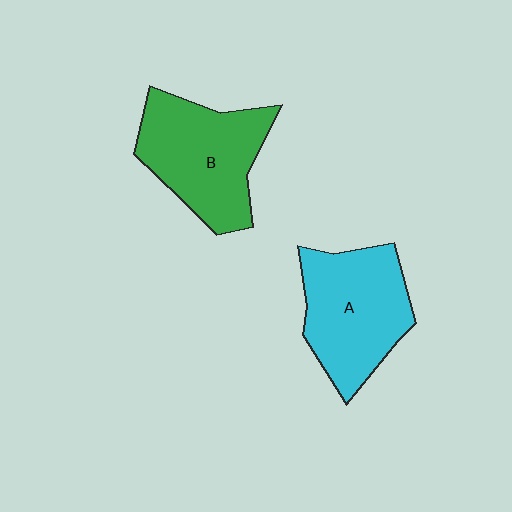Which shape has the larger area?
Shape B (green).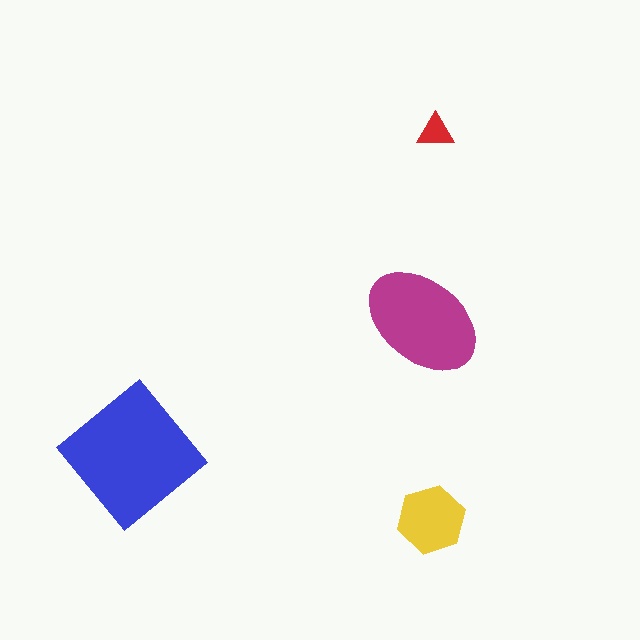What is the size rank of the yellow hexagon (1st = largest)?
3rd.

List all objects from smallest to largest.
The red triangle, the yellow hexagon, the magenta ellipse, the blue diamond.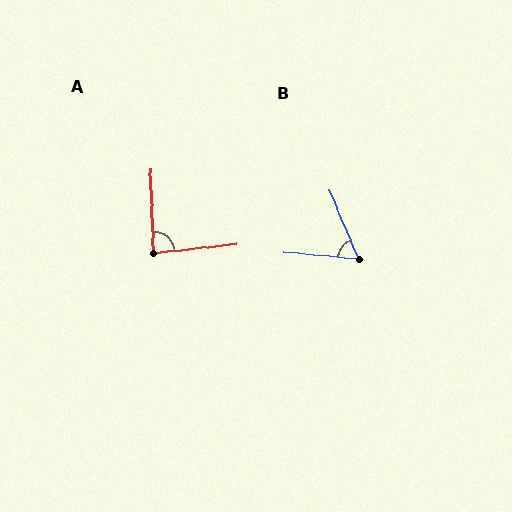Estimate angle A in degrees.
Approximately 85 degrees.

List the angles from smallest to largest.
B (62°), A (85°).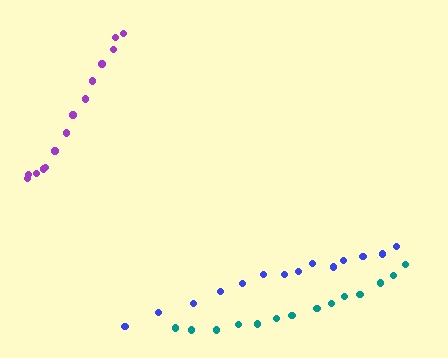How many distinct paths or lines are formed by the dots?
There are 3 distinct paths.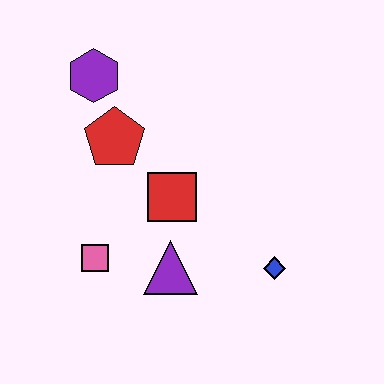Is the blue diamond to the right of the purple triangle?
Yes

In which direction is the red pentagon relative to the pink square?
The red pentagon is above the pink square.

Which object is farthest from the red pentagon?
The blue diamond is farthest from the red pentagon.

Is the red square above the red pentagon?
No